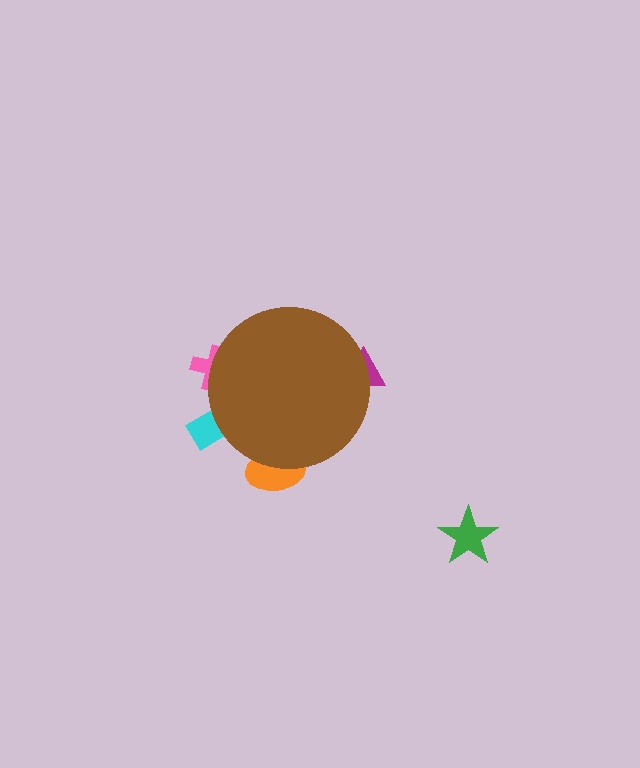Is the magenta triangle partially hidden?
Yes, the magenta triangle is partially hidden behind the brown circle.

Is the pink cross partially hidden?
Yes, the pink cross is partially hidden behind the brown circle.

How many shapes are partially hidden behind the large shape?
4 shapes are partially hidden.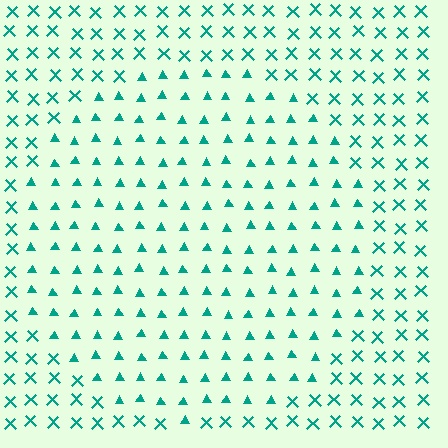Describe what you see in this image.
The image is filled with small teal elements arranged in a uniform grid. A circle-shaped region contains triangles, while the surrounding area contains X marks. The boundary is defined purely by the change in element shape.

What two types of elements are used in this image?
The image uses triangles inside the circle region and X marks outside it.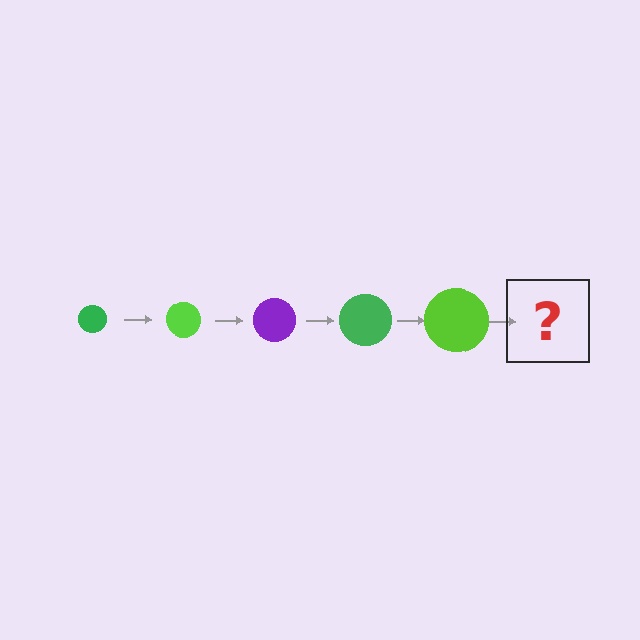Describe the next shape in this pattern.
It should be a purple circle, larger than the previous one.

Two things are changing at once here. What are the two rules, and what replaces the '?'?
The two rules are that the circle grows larger each step and the color cycles through green, lime, and purple. The '?' should be a purple circle, larger than the previous one.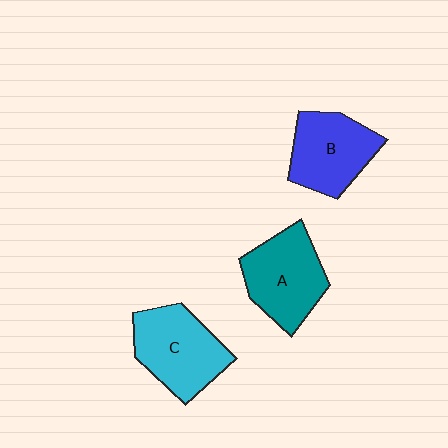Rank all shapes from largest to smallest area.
From largest to smallest: C (cyan), A (teal), B (blue).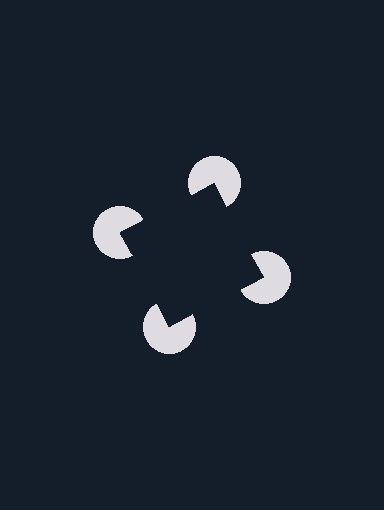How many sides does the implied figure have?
4 sides.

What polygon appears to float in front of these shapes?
An illusory square — its edges are inferred from the aligned wedge cuts in the pac-man discs, not physically drawn.